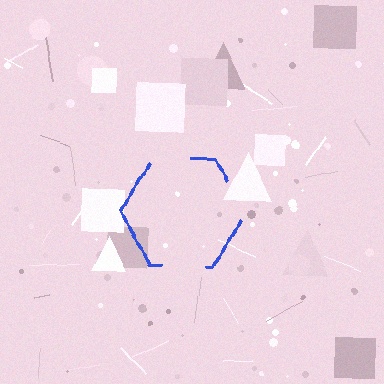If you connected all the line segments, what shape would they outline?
They would outline a hexagon.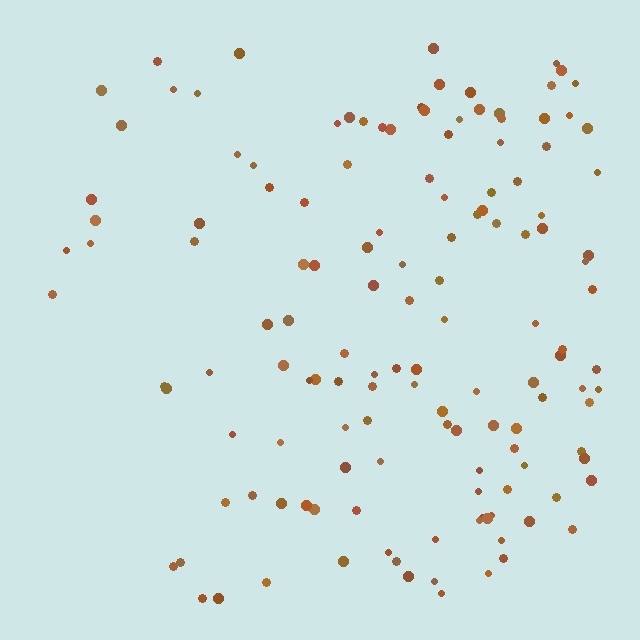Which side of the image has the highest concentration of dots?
The right.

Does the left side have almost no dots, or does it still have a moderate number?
Still a moderate number, just noticeably fewer than the right.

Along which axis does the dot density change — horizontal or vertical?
Horizontal.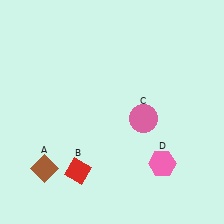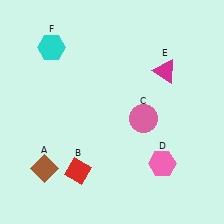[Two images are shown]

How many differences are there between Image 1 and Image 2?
There are 2 differences between the two images.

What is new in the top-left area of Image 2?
A cyan hexagon (F) was added in the top-left area of Image 2.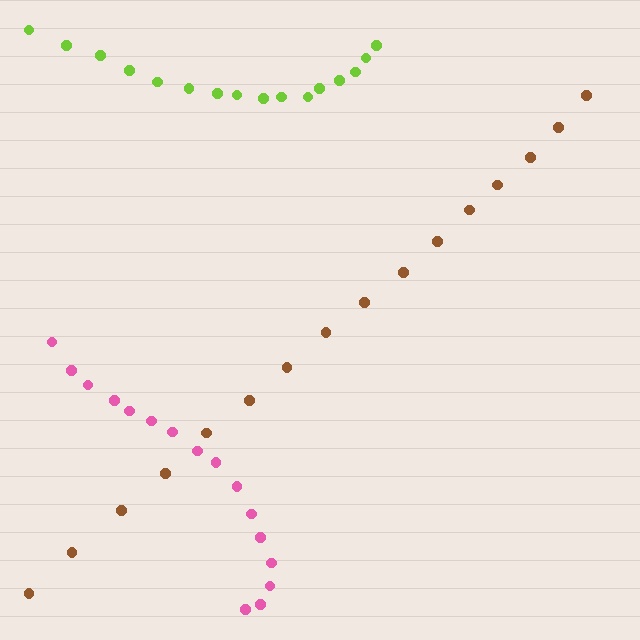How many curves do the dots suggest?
There are 3 distinct paths.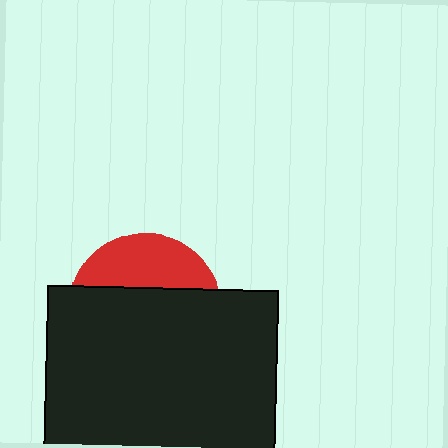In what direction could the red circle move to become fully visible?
The red circle could move up. That would shift it out from behind the black rectangle entirely.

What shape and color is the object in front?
The object in front is a black rectangle.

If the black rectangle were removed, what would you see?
You would see the complete red circle.